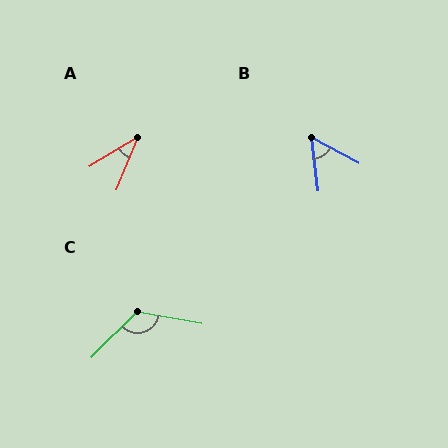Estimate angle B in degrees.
Approximately 55 degrees.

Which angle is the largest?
C, at approximately 125 degrees.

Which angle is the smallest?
A, at approximately 36 degrees.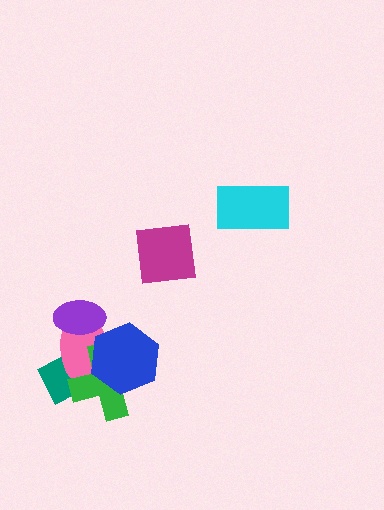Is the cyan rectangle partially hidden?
No, no other shape covers it.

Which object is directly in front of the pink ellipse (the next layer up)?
The purple ellipse is directly in front of the pink ellipse.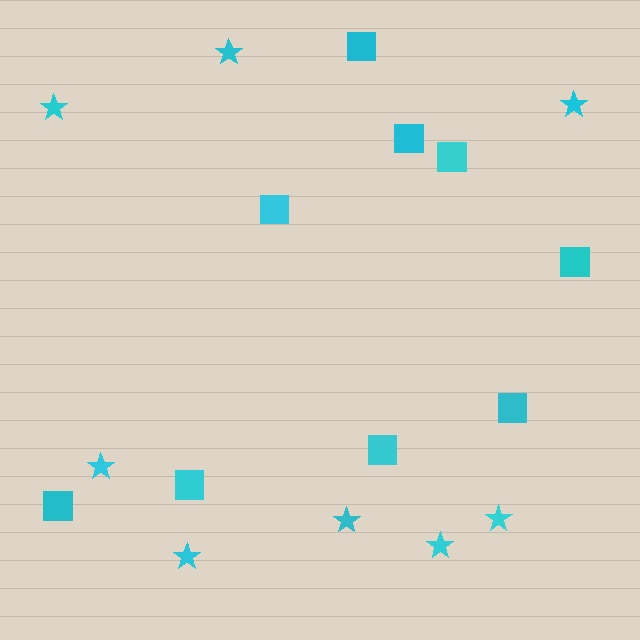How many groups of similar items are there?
There are 2 groups: one group of stars (8) and one group of squares (9).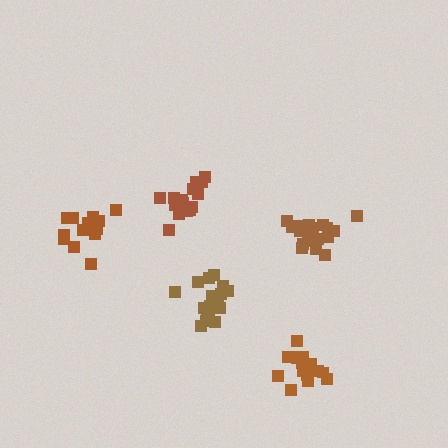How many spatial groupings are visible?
There are 5 spatial groupings.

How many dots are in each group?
Group 1: 16 dots, Group 2: 21 dots, Group 3: 16 dots, Group 4: 16 dots, Group 5: 21 dots (90 total).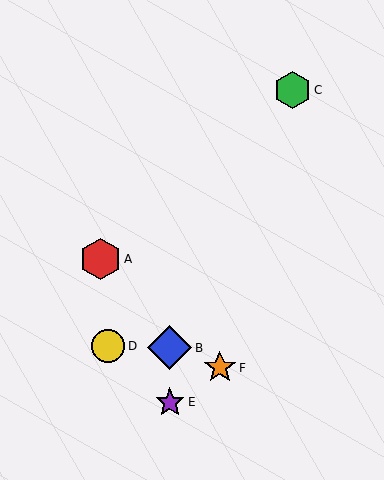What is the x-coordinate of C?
Object C is at x≈292.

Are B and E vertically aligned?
Yes, both are at x≈170.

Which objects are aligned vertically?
Objects B, E are aligned vertically.